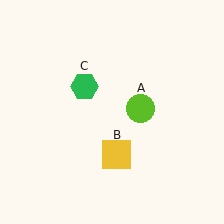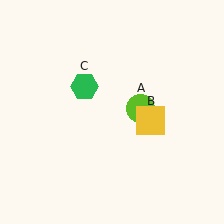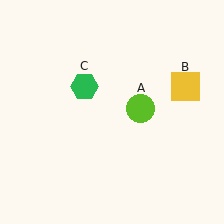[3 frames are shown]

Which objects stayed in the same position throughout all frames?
Lime circle (object A) and green hexagon (object C) remained stationary.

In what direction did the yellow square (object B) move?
The yellow square (object B) moved up and to the right.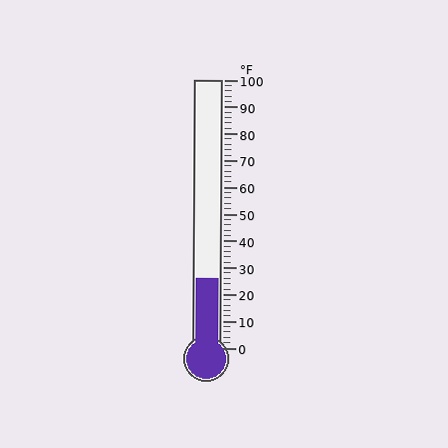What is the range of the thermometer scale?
The thermometer scale ranges from 0°F to 100°F.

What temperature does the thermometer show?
The thermometer shows approximately 26°F.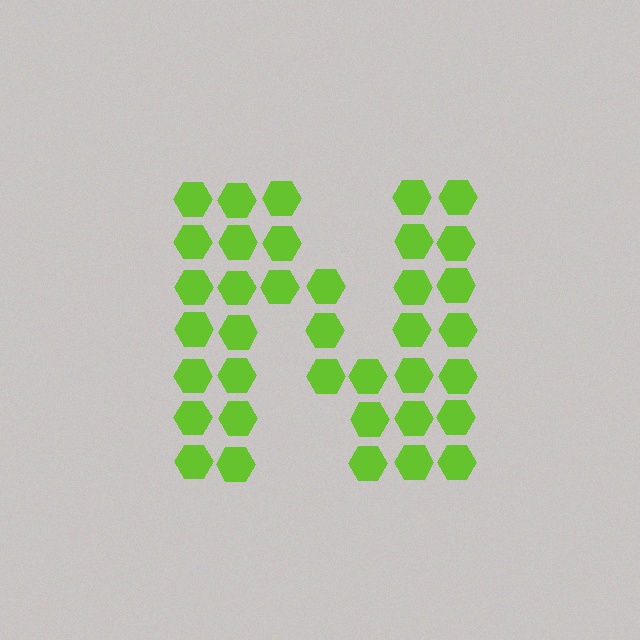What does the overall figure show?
The overall figure shows the letter N.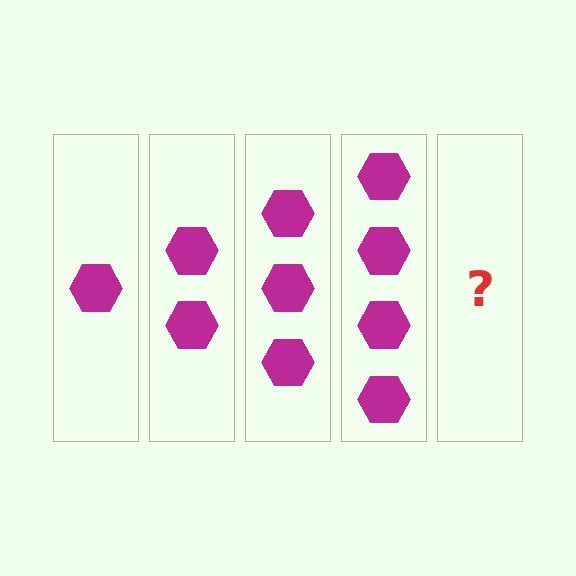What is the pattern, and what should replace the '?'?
The pattern is that each step adds one more hexagon. The '?' should be 5 hexagons.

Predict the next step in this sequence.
The next step is 5 hexagons.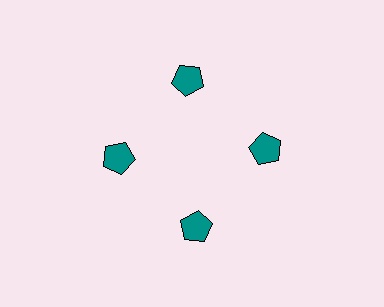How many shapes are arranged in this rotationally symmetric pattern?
There are 4 shapes, arranged in 4 groups of 1.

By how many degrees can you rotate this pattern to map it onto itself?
The pattern maps onto itself every 90 degrees of rotation.